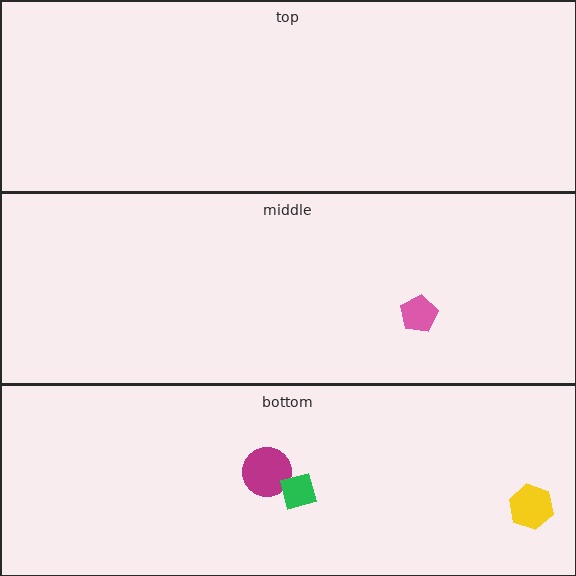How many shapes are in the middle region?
1.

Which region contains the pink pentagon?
The middle region.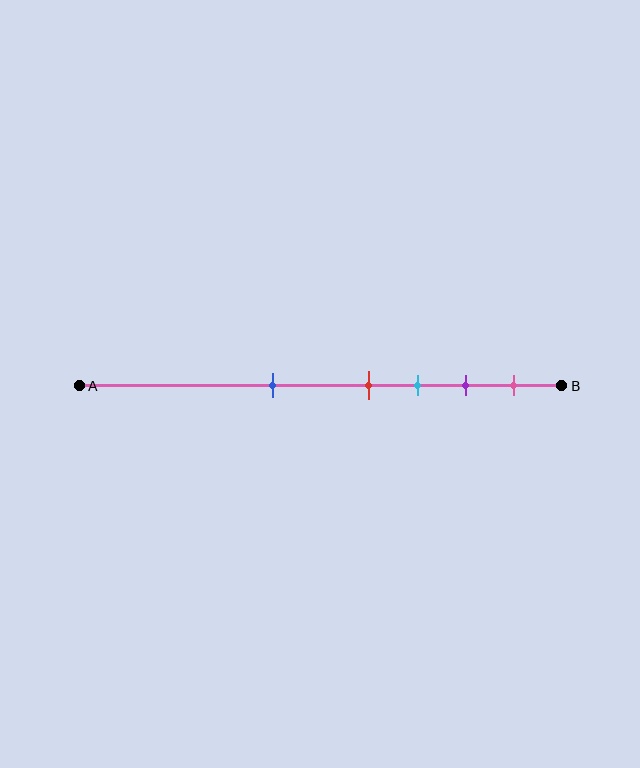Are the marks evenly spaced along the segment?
No, the marks are not evenly spaced.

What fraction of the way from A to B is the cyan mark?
The cyan mark is approximately 70% (0.7) of the way from A to B.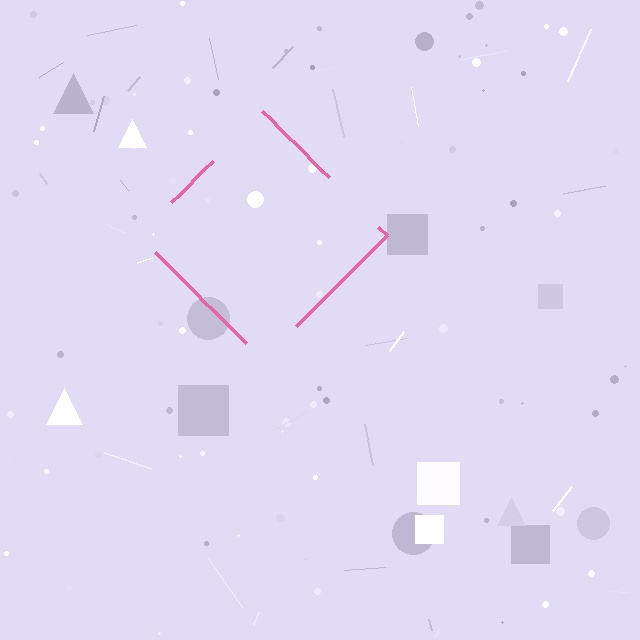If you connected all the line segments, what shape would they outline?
They would outline a diamond.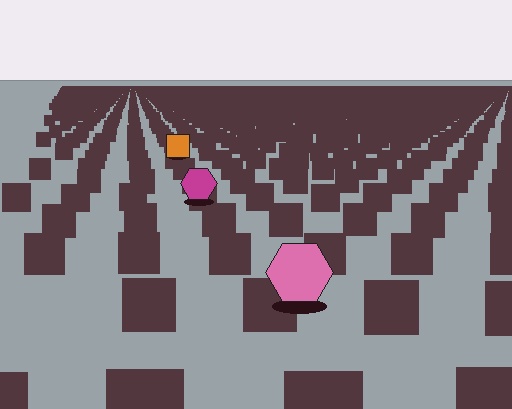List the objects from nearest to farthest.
From nearest to farthest: the pink hexagon, the magenta hexagon, the orange square.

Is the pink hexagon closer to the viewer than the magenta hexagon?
Yes. The pink hexagon is closer — you can tell from the texture gradient: the ground texture is coarser near it.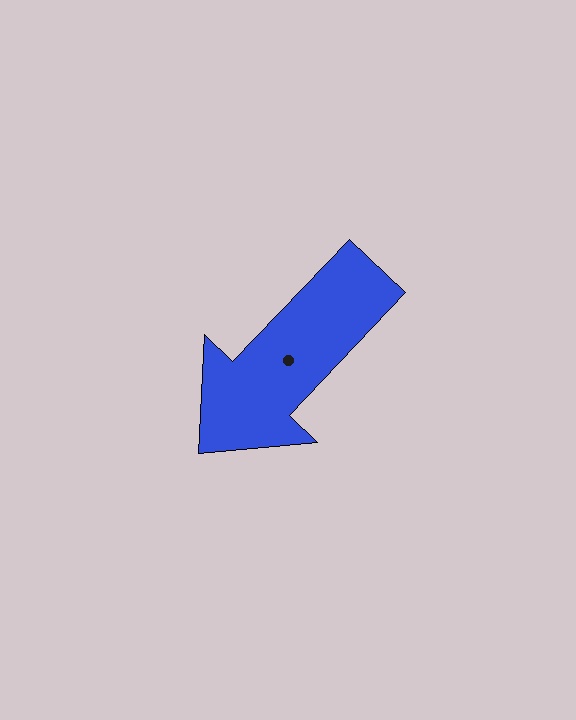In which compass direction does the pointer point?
Southwest.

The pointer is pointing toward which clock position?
Roughly 7 o'clock.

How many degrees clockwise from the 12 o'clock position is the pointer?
Approximately 224 degrees.